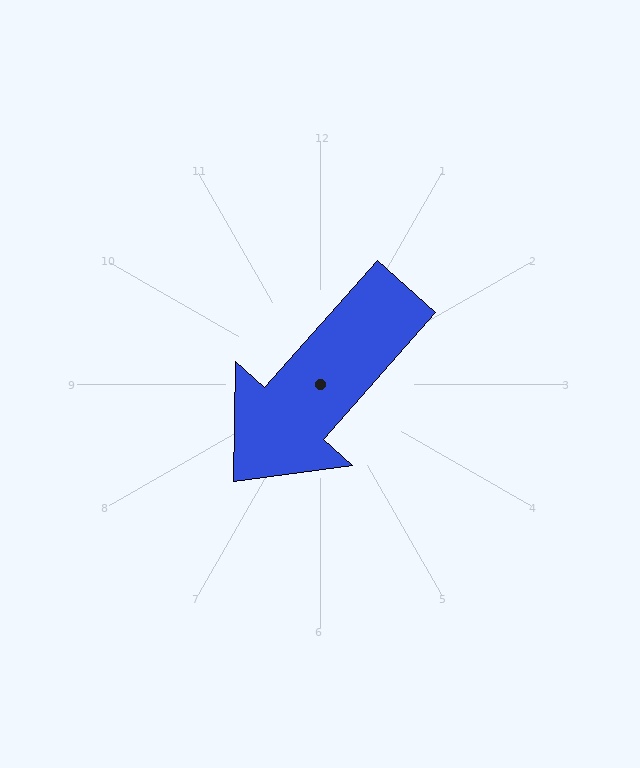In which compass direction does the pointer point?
Southwest.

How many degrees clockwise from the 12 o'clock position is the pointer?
Approximately 222 degrees.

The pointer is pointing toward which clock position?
Roughly 7 o'clock.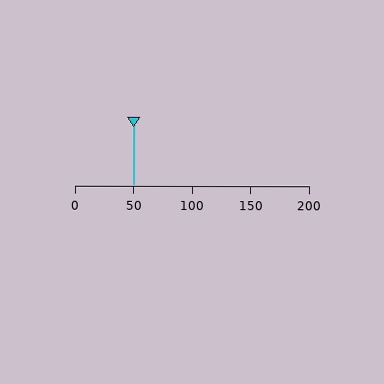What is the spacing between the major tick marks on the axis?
The major ticks are spaced 50 apart.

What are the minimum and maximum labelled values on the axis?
The axis runs from 0 to 200.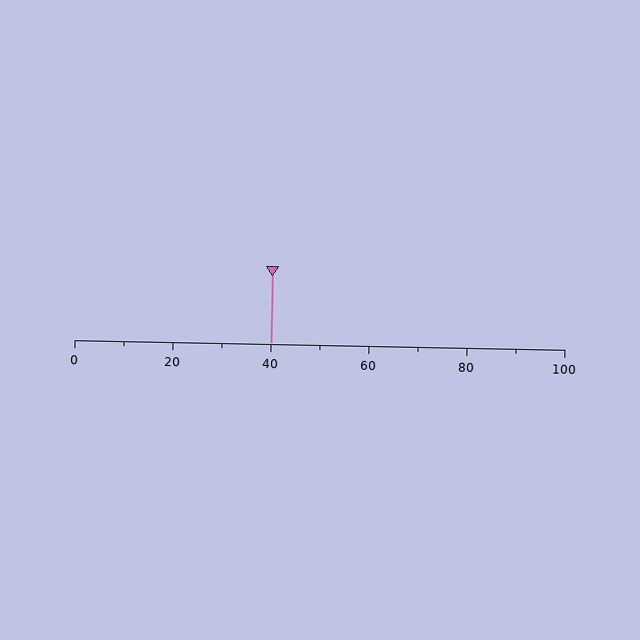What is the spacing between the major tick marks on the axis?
The major ticks are spaced 20 apart.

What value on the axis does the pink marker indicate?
The marker indicates approximately 40.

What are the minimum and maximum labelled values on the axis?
The axis runs from 0 to 100.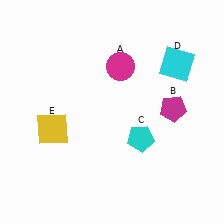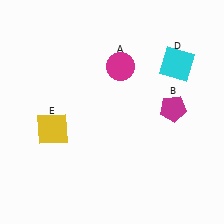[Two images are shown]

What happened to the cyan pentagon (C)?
The cyan pentagon (C) was removed in Image 2. It was in the bottom-right area of Image 1.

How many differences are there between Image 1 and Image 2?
There is 1 difference between the two images.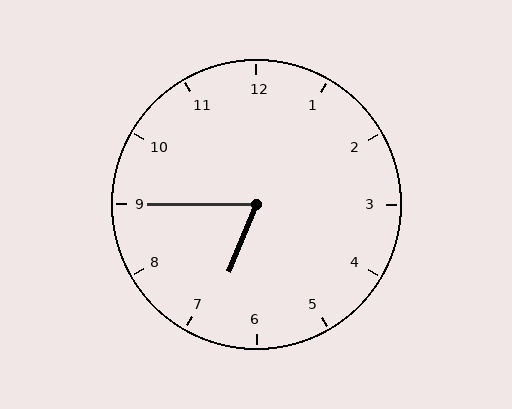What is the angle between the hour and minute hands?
Approximately 68 degrees.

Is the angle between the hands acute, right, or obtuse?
It is acute.